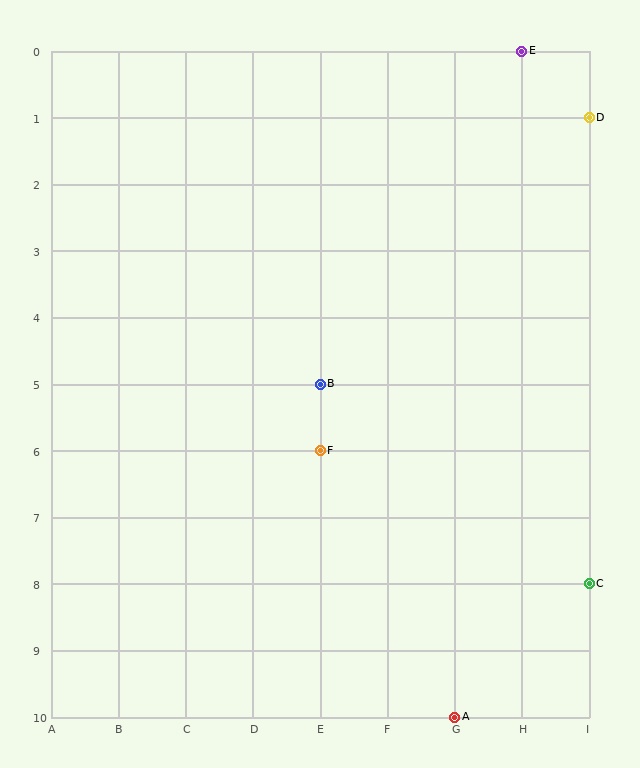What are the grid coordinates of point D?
Point D is at grid coordinates (I, 1).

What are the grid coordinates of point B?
Point B is at grid coordinates (E, 5).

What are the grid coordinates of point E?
Point E is at grid coordinates (H, 0).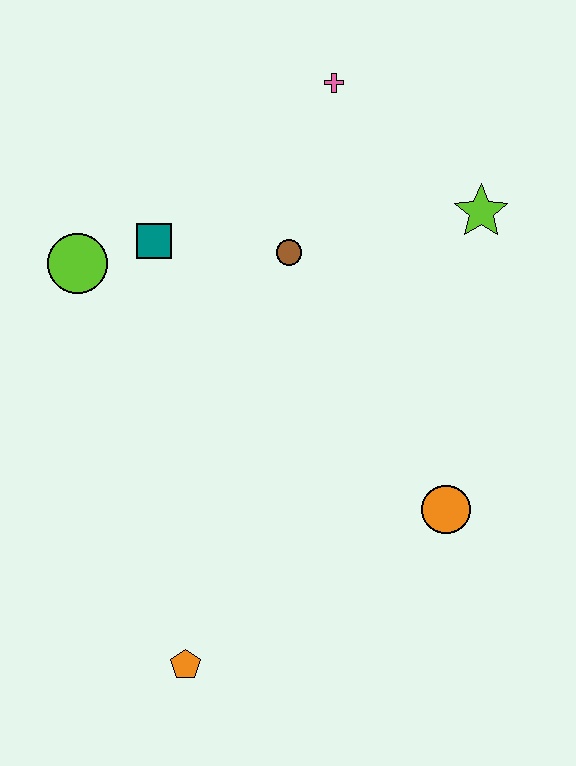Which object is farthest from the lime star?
The orange pentagon is farthest from the lime star.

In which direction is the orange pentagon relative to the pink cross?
The orange pentagon is below the pink cross.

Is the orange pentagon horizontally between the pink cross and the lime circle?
Yes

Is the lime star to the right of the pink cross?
Yes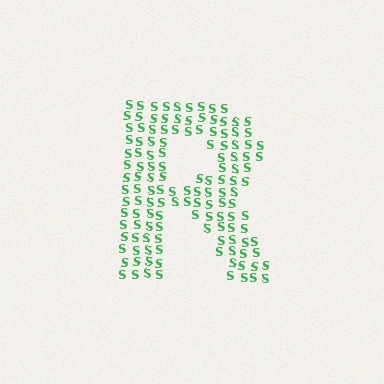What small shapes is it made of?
It is made of small letter S's.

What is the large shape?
The large shape is the letter R.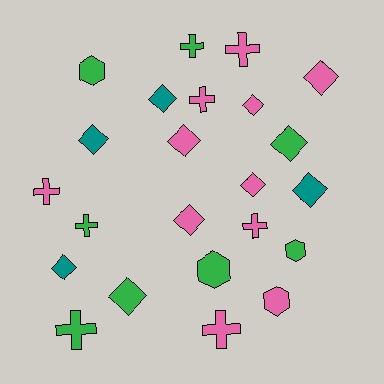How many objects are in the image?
There are 23 objects.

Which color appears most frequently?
Pink, with 11 objects.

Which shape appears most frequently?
Diamond, with 11 objects.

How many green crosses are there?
There are 3 green crosses.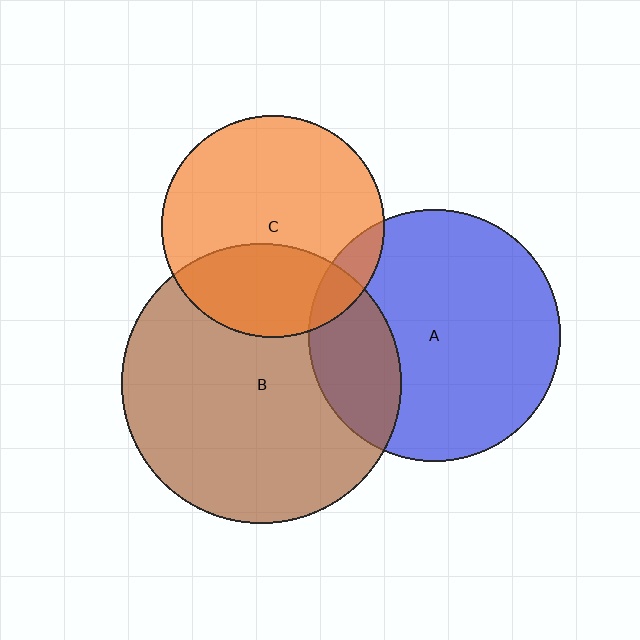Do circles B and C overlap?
Yes.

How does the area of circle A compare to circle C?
Approximately 1.3 times.